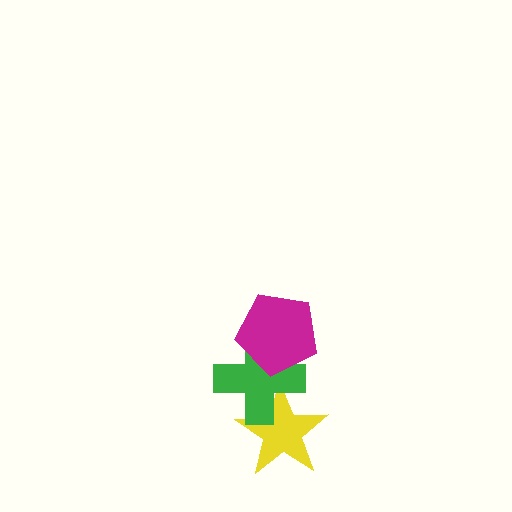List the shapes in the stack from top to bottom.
From top to bottom: the magenta pentagon, the green cross, the yellow star.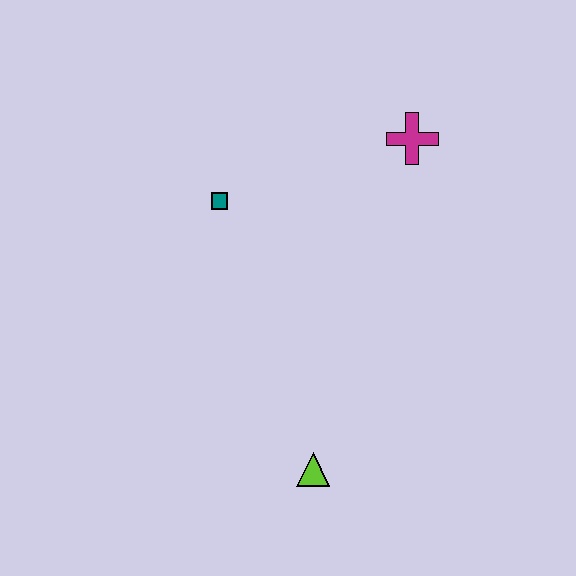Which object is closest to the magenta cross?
The teal square is closest to the magenta cross.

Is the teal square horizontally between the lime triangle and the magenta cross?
No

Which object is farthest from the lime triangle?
The magenta cross is farthest from the lime triangle.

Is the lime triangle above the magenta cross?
No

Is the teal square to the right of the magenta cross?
No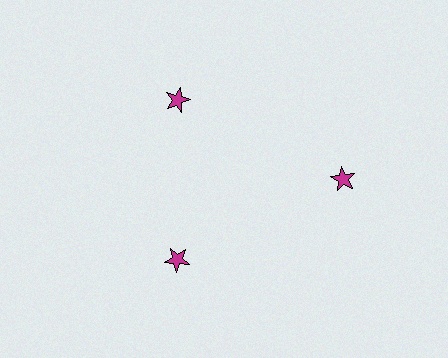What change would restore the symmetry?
The symmetry would be restored by moving it inward, back onto the ring so that all 3 stars sit at equal angles and equal distance from the center.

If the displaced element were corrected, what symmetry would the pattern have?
It would have 3-fold rotational symmetry — the pattern would map onto itself every 120 degrees.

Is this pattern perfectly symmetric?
No. The 3 magenta stars are arranged in a ring, but one element near the 3 o'clock position is pushed outward from the center, breaking the 3-fold rotational symmetry.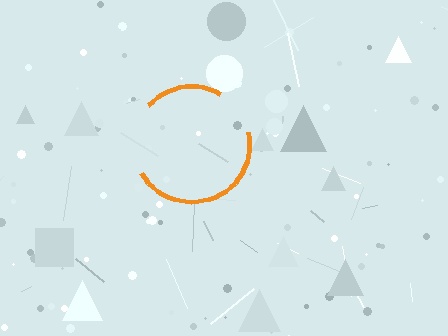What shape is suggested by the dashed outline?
The dashed outline suggests a circle.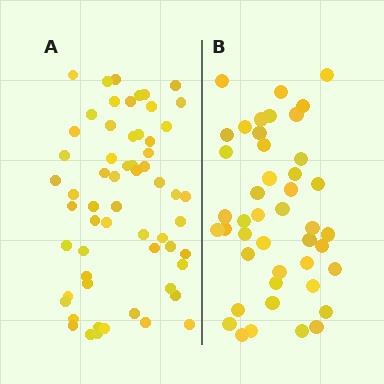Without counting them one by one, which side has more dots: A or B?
Region A (the left region) has more dots.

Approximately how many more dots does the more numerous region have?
Region A has approximately 15 more dots than region B.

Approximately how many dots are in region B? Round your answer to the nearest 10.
About 40 dots. (The exact count is 44, which rounds to 40.)